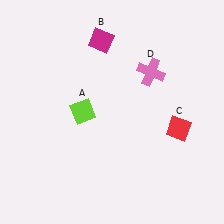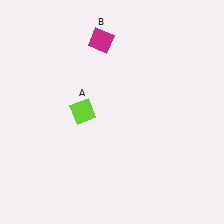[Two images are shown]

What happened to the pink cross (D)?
The pink cross (D) was removed in Image 2. It was in the top-right area of Image 1.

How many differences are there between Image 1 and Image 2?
There are 2 differences between the two images.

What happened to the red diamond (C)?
The red diamond (C) was removed in Image 2. It was in the bottom-right area of Image 1.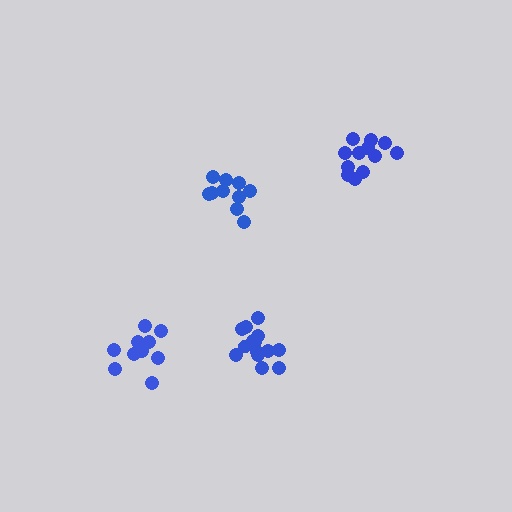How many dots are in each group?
Group 1: 14 dots, Group 2: 12 dots, Group 3: 10 dots, Group 4: 10 dots (46 total).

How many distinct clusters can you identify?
There are 4 distinct clusters.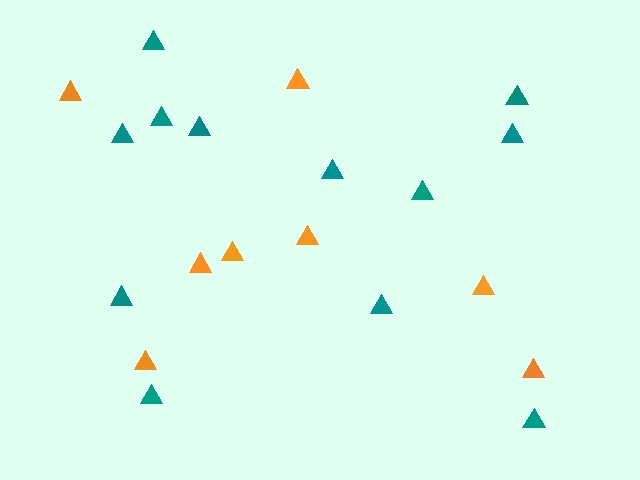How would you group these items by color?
There are 2 groups: one group of teal triangles (12) and one group of orange triangles (8).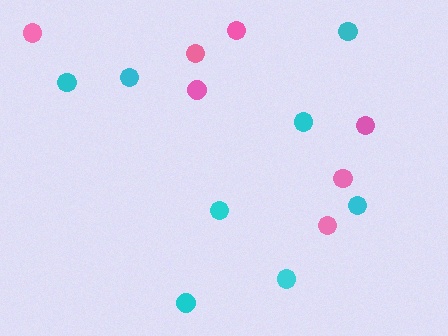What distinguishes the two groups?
There are 2 groups: one group of cyan circles (8) and one group of pink circles (7).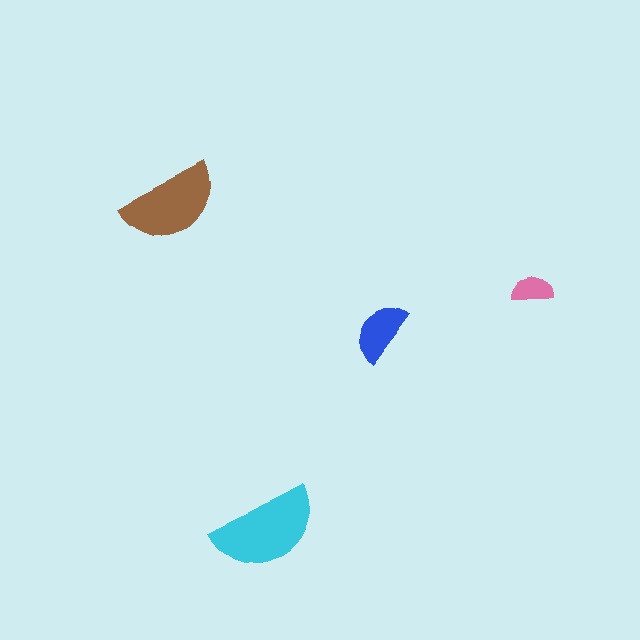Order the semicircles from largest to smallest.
the cyan one, the brown one, the blue one, the pink one.